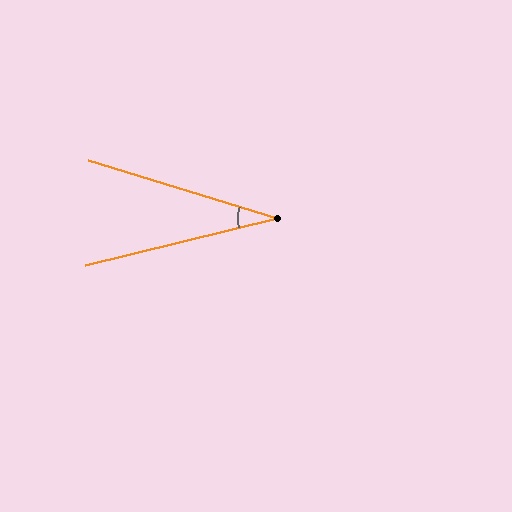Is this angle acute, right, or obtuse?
It is acute.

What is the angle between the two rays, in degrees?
Approximately 31 degrees.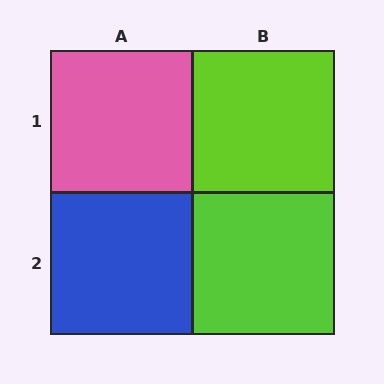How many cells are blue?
1 cell is blue.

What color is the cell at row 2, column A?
Blue.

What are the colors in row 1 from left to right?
Pink, lime.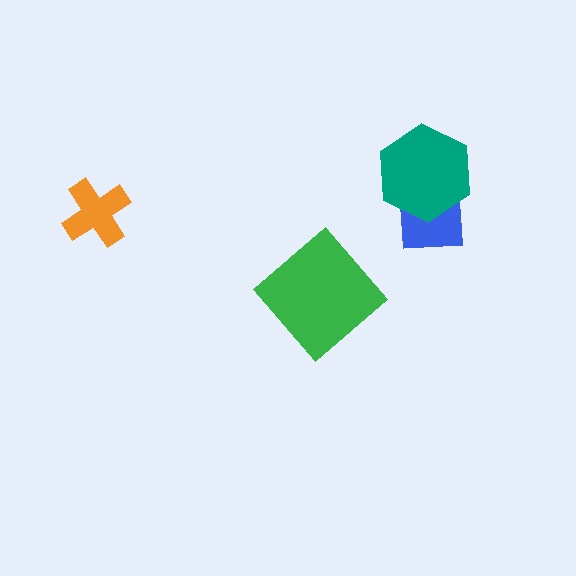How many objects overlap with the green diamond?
0 objects overlap with the green diamond.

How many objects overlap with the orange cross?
0 objects overlap with the orange cross.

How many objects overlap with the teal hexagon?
1 object overlaps with the teal hexagon.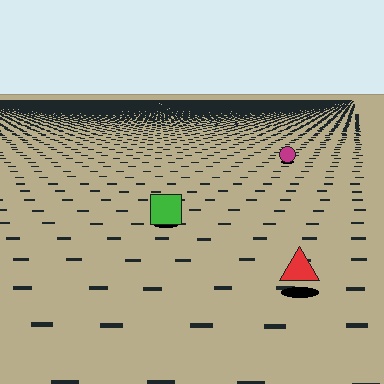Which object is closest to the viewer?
The red triangle is closest. The texture marks near it are larger and more spread out.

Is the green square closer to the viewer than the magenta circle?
Yes. The green square is closer — you can tell from the texture gradient: the ground texture is coarser near it.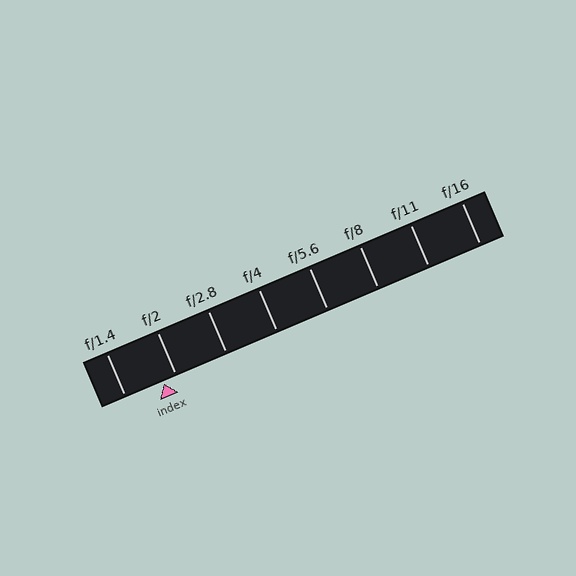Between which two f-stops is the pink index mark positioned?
The index mark is between f/1.4 and f/2.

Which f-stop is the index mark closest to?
The index mark is closest to f/2.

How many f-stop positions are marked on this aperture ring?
There are 8 f-stop positions marked.